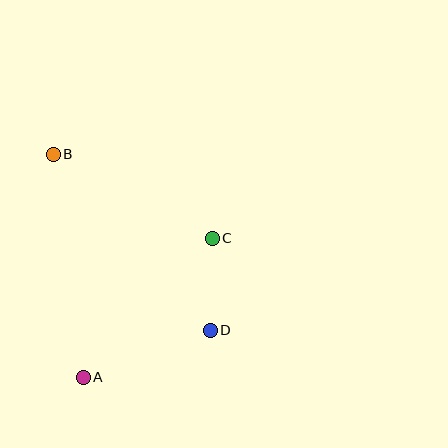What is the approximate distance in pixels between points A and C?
The distance between A and C is approximately 189 pixels.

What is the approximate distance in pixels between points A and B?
The distance between A and B is approximately 225 pixels.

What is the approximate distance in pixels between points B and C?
The distance between B and C is approximately 180 pixels.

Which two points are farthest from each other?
Points B and D are farthest from each other.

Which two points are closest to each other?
Points C and D are closest to each other.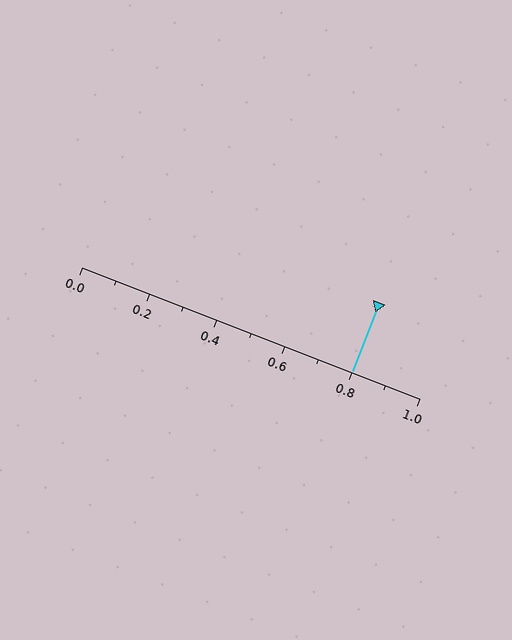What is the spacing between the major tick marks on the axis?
The major ticks are spaced 0.2 apart.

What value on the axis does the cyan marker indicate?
The marker indicates approximately 0.8.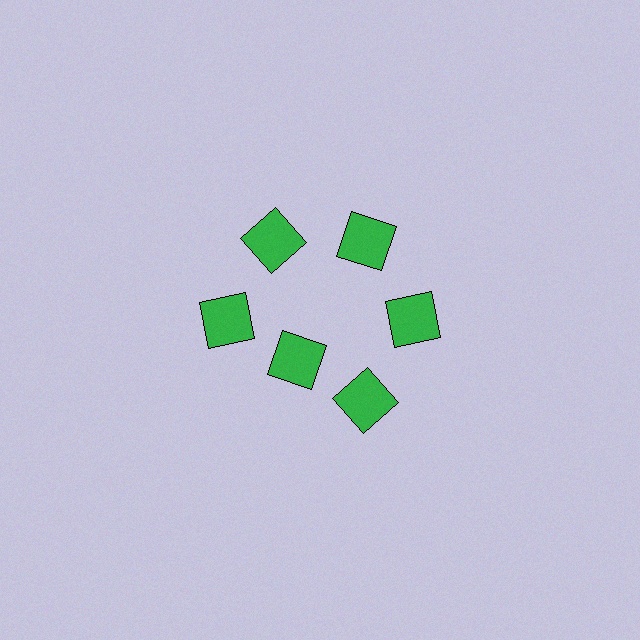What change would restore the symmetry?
The symmetry would be restored by moving it outward, back onto the ring so that all 6 squares sit at equal angles and equal distance from the center.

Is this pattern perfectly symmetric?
No. The 6 green squares are arranged in a ring, but one element near the 7 o'clock position is pulled inward toward the center, breaking the 6-fold rotational symmetry.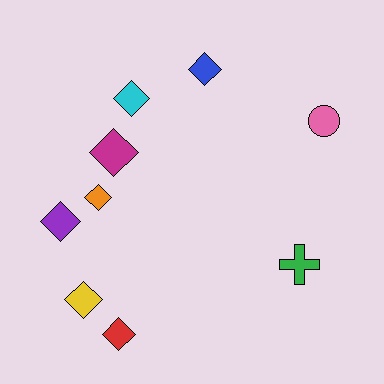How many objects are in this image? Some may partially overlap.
There are 9 objects.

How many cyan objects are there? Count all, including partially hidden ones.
There is 1 cyan object.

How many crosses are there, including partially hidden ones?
There is 1 cross.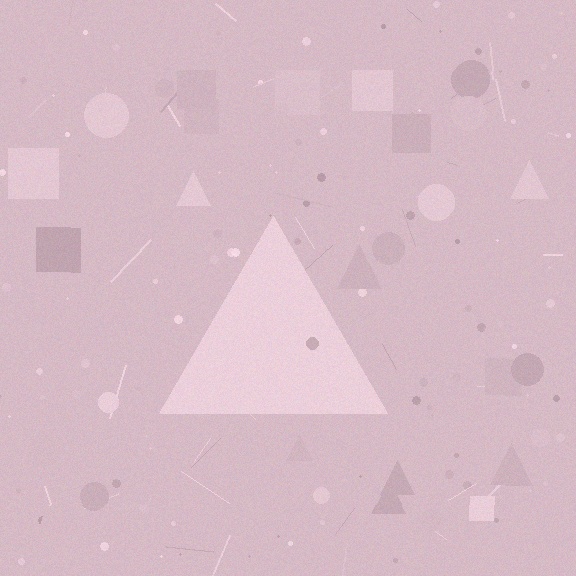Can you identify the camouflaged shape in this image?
The camouflaged shape is a triangle.